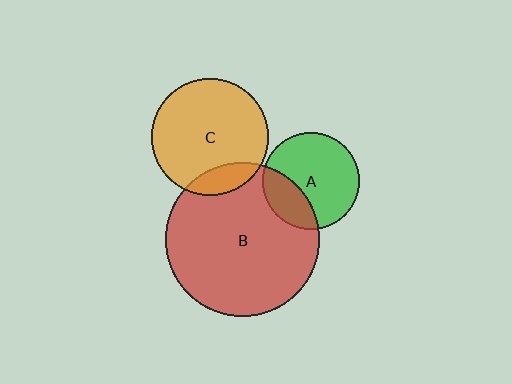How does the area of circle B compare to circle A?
Approximately 2.5 times.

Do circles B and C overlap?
Yes.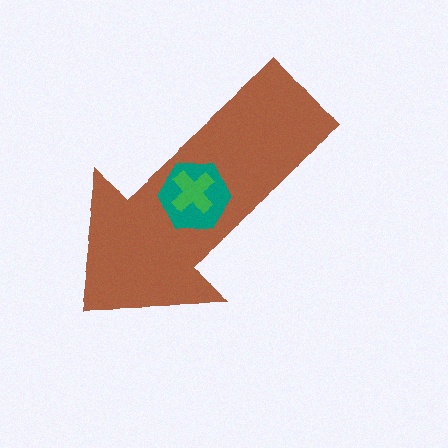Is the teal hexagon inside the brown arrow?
Yes.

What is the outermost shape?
The brown arrow.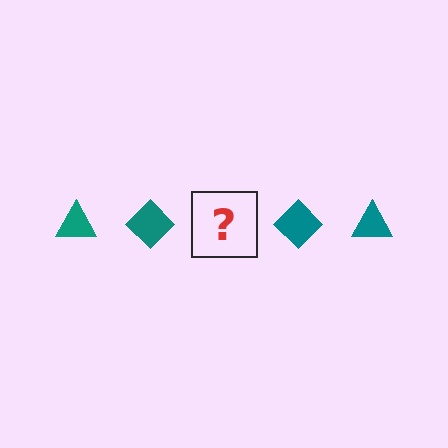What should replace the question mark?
The question mark should be replaced with a teal triangle.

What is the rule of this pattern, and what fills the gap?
The rule is that the pattern cycles through triangle, diamond shapes in teal. The gap should be filled with a teal triangle.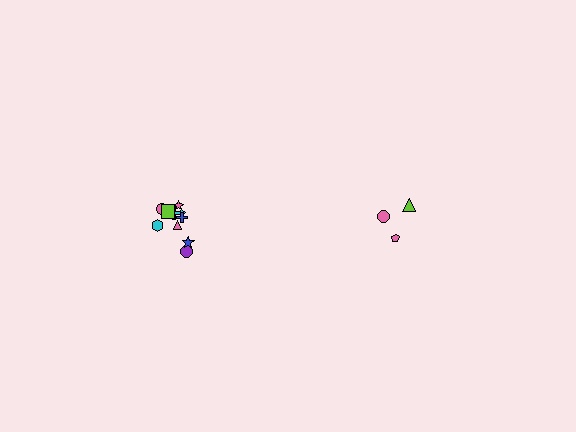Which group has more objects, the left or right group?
The left group.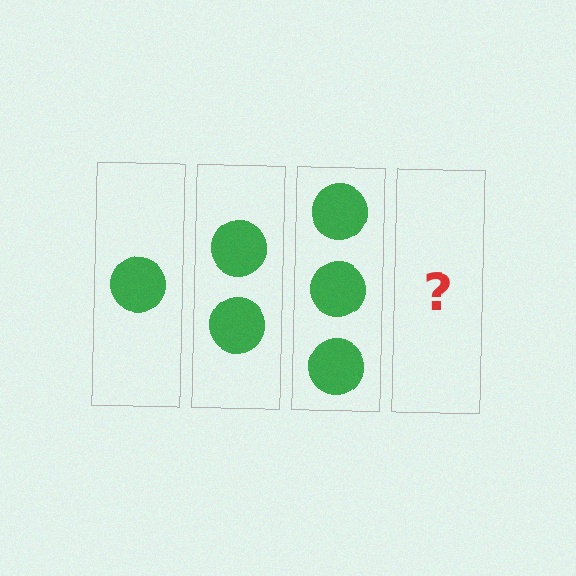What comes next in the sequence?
The next element should be 4 circles.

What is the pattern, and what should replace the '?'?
The pattern is that each step adds one more circle. The '?' should be 4 circles.